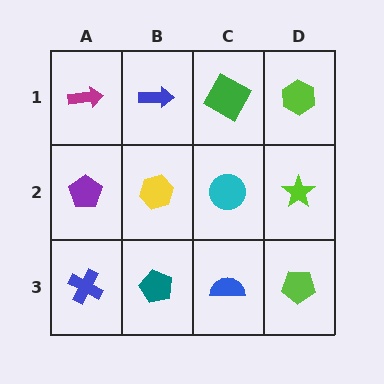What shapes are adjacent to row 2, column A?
A magenta arrow (row 1, column A), a blue cross (row 3, column A), a yellow hexagon (row 2, column B).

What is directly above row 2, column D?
A lime hexagon.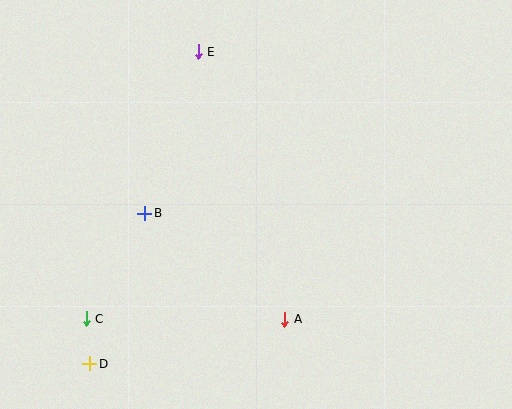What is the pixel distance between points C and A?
The distance between C and A is 198 pixels.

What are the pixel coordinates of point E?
Point E is at (198, 52).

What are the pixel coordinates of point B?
Point B is at (145, 213).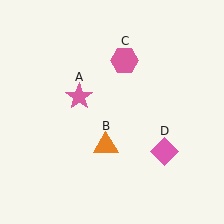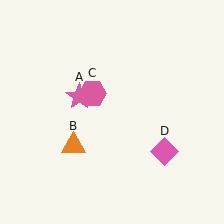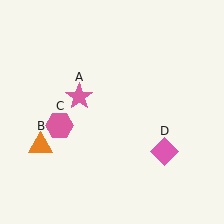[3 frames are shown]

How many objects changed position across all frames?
2 objects changed position: orange triangle (object B), pink hexagon (object C).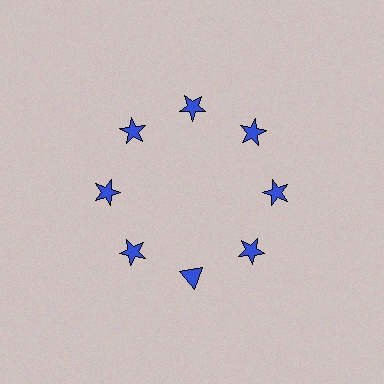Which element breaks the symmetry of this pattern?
The blue triangle at roughly the 6 o'clock position breaks the symmetry. All other shapes are blue stars.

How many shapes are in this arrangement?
There are 8 shapes arranged in a ring pattern.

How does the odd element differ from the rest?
It has a different shape: triangle instead of star.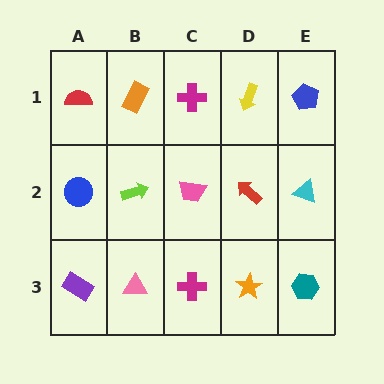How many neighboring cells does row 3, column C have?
3.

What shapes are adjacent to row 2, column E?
A blue pentagon (row 1, column E), a teal hexagon (row 3, column E), a red arrow (row 2, column D).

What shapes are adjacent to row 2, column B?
An orange rectangle (row 1, column B), a pink triangle (row 3, column B), a blue circle (row 2, column A), a pink trapezoid (row 2, column C).